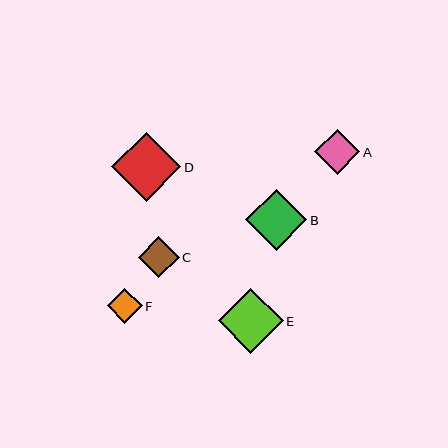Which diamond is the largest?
Diamond D is the largest with a size of approximately 69 pixels.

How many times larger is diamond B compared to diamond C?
Diamond B is approximately 1.5 times the size of diamond C.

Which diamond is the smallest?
Diamond F is the smallest with a size of approximately 35 pixels.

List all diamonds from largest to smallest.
From largest to smallest: D, E, B, A, C, F.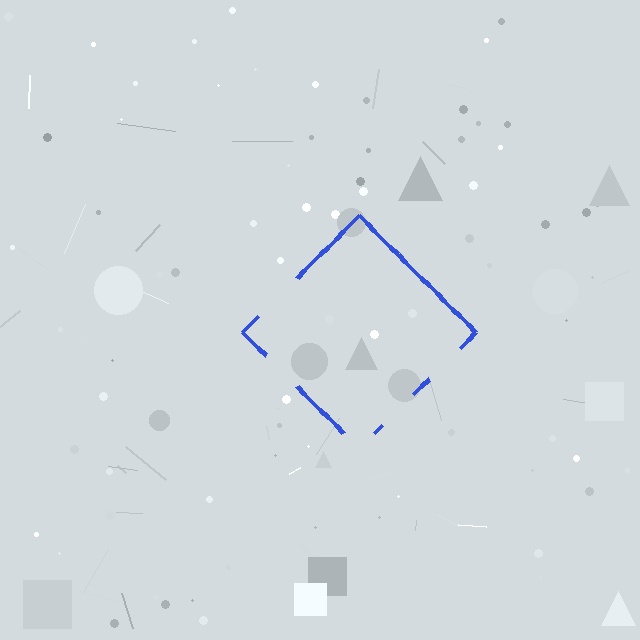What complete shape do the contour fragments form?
The contour fragments form a diamond.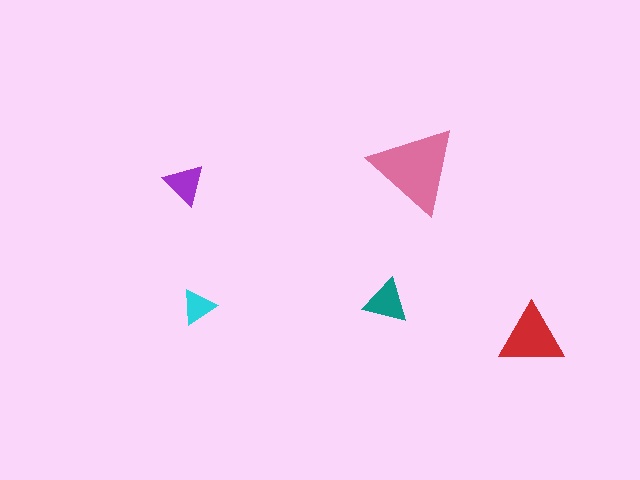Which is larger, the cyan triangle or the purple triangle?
The purple one.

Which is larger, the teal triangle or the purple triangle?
The teal one.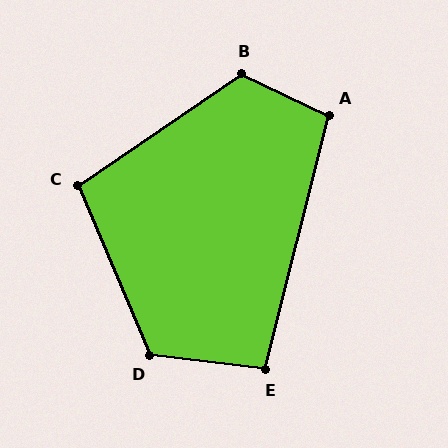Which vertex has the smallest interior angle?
E, at approximately 97 degrees.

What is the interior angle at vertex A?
Approximately 101 degrees (obtuse).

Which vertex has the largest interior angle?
B, at approximately 120 degrees.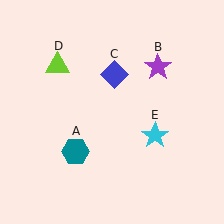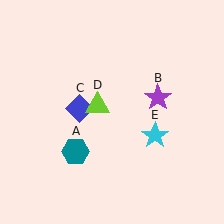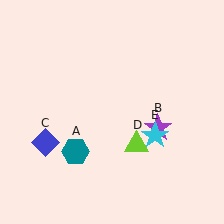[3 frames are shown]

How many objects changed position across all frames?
3 objects changed position: purple star (object B), blue diamond (object C), lime triangle (object D).